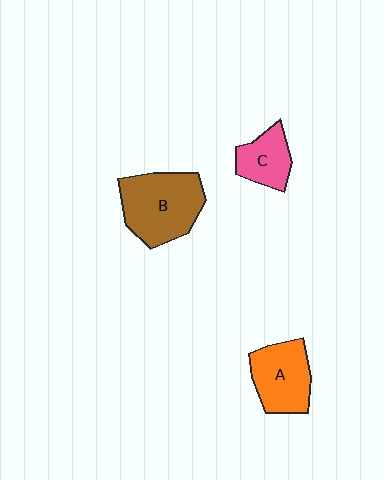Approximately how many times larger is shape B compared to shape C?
Approximately 1.9 times.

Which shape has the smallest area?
Shape C (pink).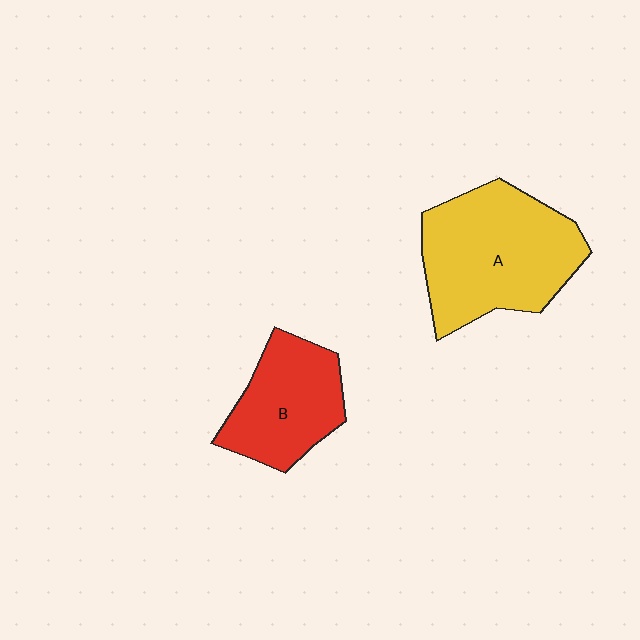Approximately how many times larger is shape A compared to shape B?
Approximately 1.5 times.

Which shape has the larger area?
Shape A (yellow).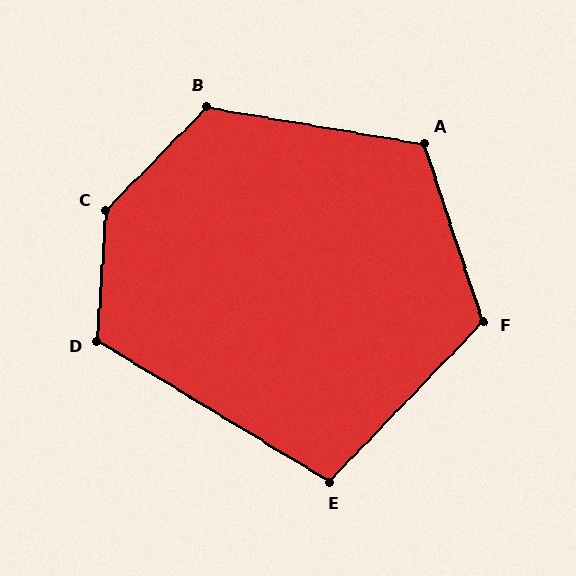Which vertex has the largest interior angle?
C, at approximately 139 degrees.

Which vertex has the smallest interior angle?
E, at approximately 103 degrees.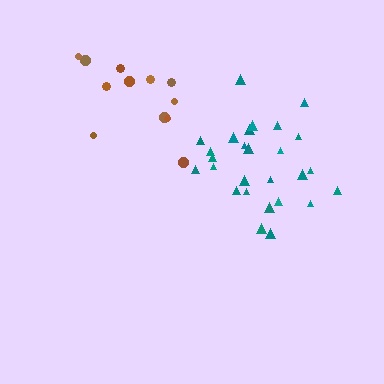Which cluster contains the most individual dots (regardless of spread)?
Teal (28).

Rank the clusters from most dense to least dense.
teal, brown.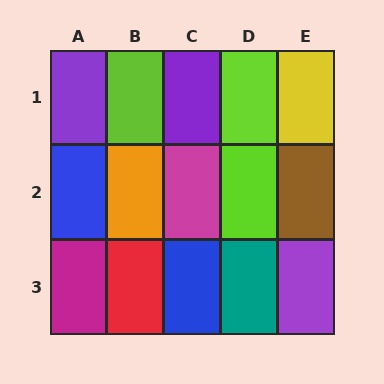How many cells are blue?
2 cells are blue.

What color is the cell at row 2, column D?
Lime.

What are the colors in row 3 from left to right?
Magenta, red, blue, teal, purple.